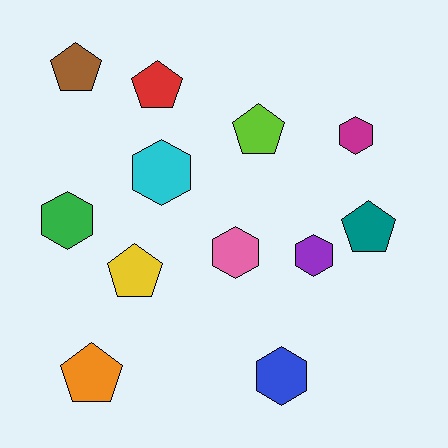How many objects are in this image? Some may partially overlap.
There are 12 objects.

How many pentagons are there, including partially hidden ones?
There are 6 pentagons.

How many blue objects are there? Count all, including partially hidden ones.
There is 1 blue object.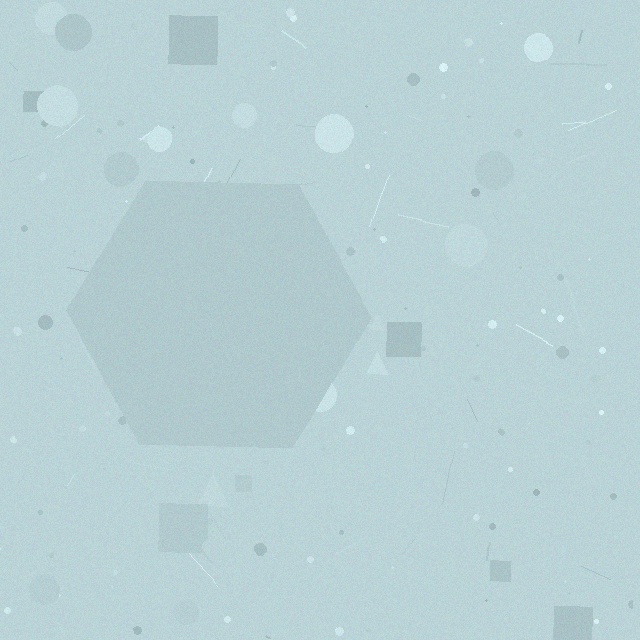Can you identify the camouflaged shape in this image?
The camouflaged shape is a hexagon.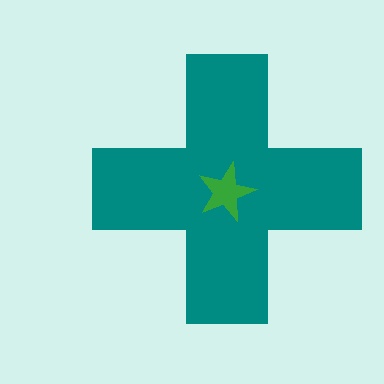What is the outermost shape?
The teal cross.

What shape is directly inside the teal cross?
The green star.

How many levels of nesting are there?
2.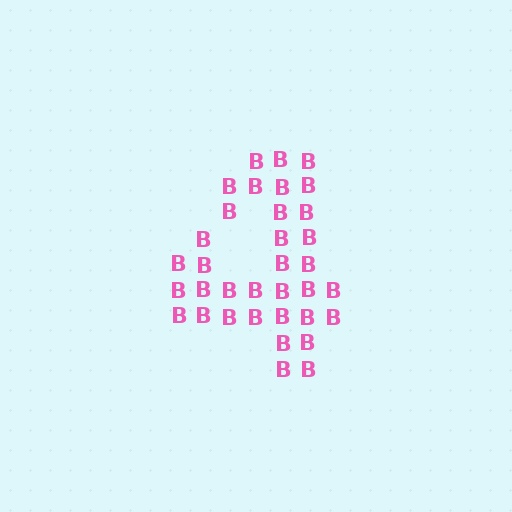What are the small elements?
The small elements are letter B's.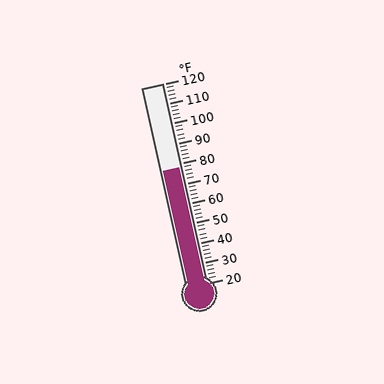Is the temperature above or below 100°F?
The temperature is below 100°F.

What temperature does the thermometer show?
The thermometer shows approximately 78°F.